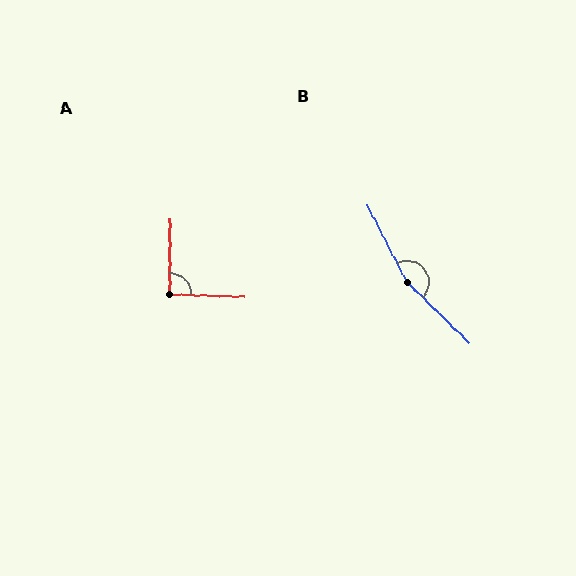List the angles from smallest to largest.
A (92°), B (162°).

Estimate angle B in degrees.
Approximately 162 degrees.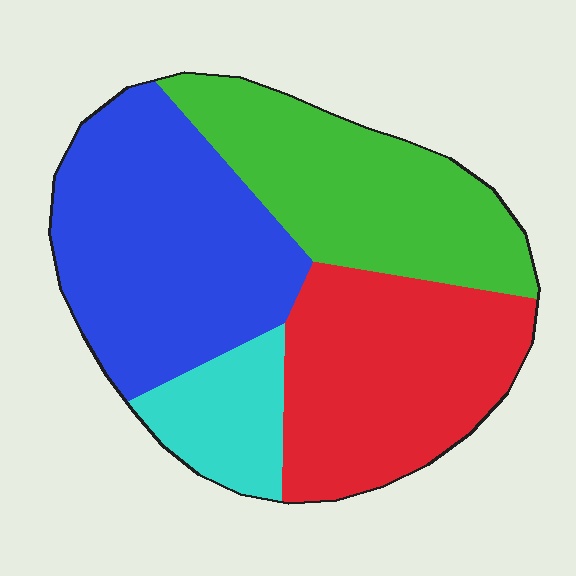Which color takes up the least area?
Cyan, at roughly 10%.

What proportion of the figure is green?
Green takes up about one quarter (1/4) of the figure.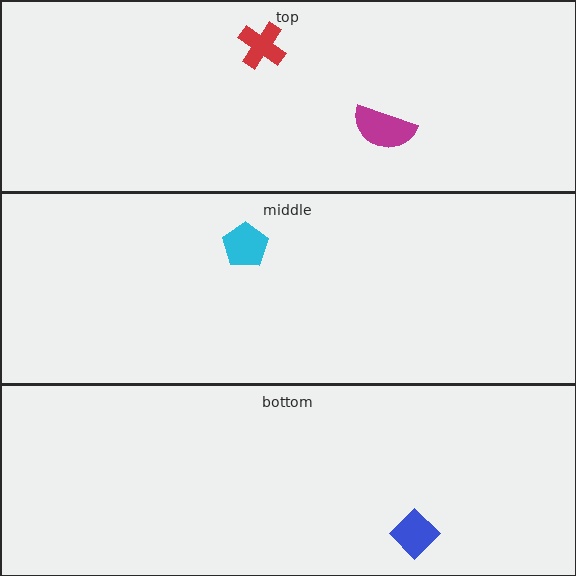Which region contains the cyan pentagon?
The middle region.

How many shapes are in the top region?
2.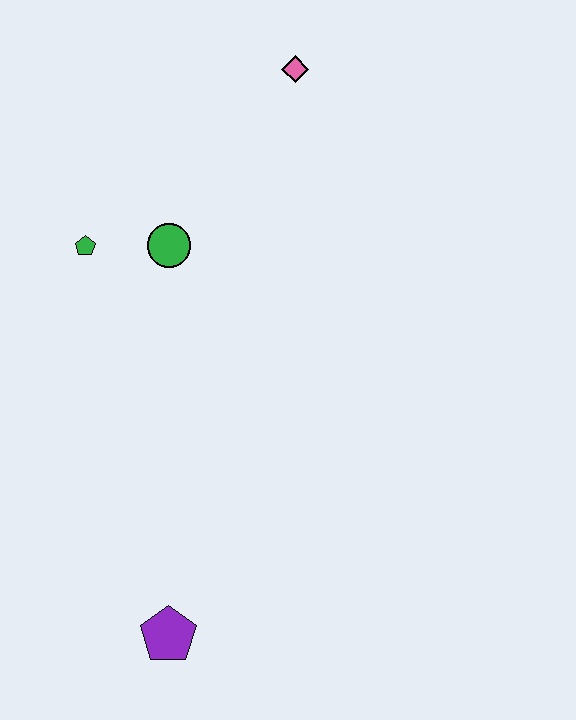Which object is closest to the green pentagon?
The green circle is closest to the green pentagon.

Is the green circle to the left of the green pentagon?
No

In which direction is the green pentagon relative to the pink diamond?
The green pentagon is to the left of the pink diamond.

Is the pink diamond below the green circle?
No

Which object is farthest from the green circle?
The purple pentagon is farthest from the green circle.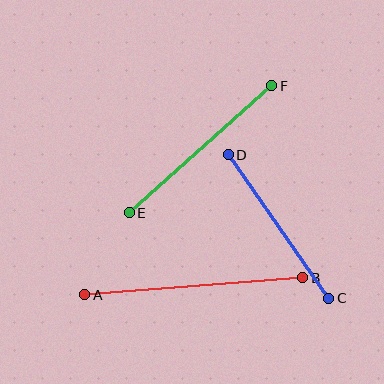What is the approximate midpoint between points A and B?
The midpoint is at approximately (194, 286) pixels.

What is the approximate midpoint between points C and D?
The midpoint is at approximately (278, 226) pixels.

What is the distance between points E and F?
The distance is approximately 191 pixels.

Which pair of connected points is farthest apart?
Points A and B are farthest apart.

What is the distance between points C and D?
The distance is approximately 175 pixels.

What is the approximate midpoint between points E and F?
The midpoint is at approximately (201, 149) pixels.